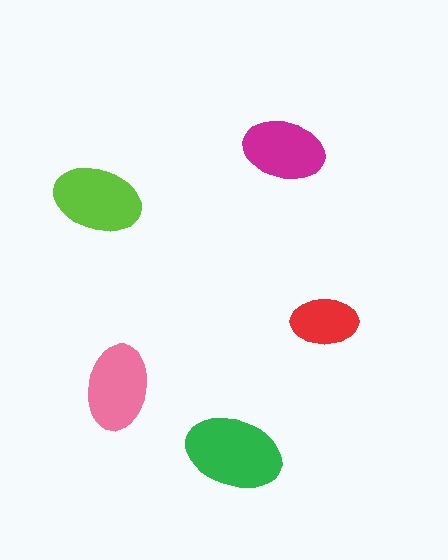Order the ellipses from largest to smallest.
the green one, the lime one, the pink one, the magenta one, the red one.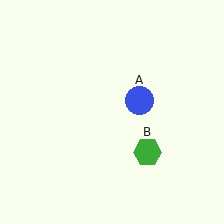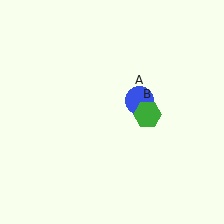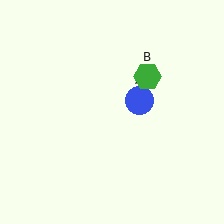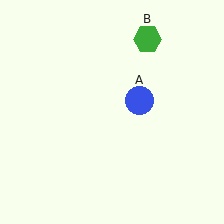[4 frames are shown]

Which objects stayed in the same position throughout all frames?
Blue circle (object A) remained stationary.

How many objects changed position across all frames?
1 object changed position: green hexagon (object B).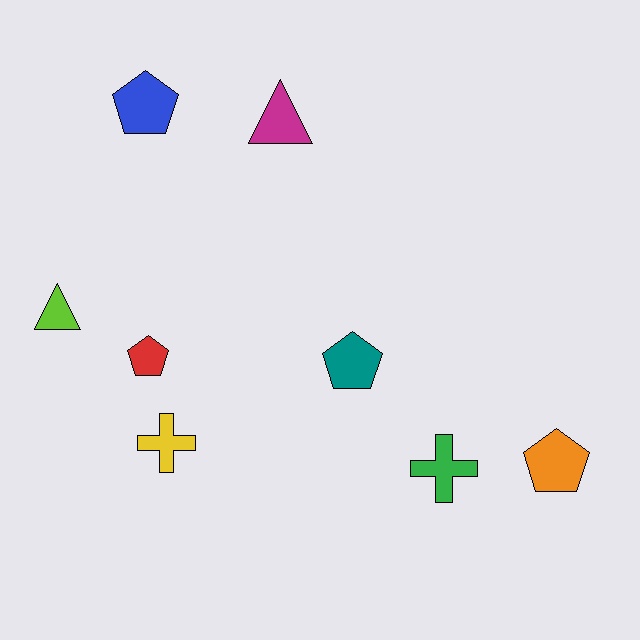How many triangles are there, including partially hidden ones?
There are 2 triangles.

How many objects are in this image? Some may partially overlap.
There are 8 objects.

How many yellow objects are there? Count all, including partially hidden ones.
There is 1 yellow object.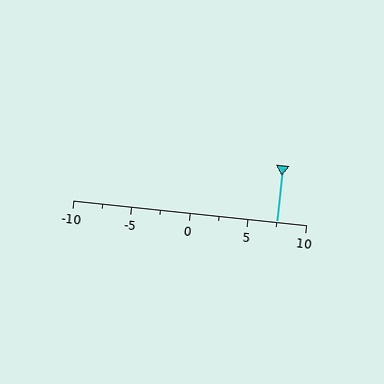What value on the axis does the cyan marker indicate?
The marker indicates approximately 7.5.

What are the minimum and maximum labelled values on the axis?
The axis runs from -10 to 10.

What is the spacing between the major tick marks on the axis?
The major ticks are spaced 5 apart.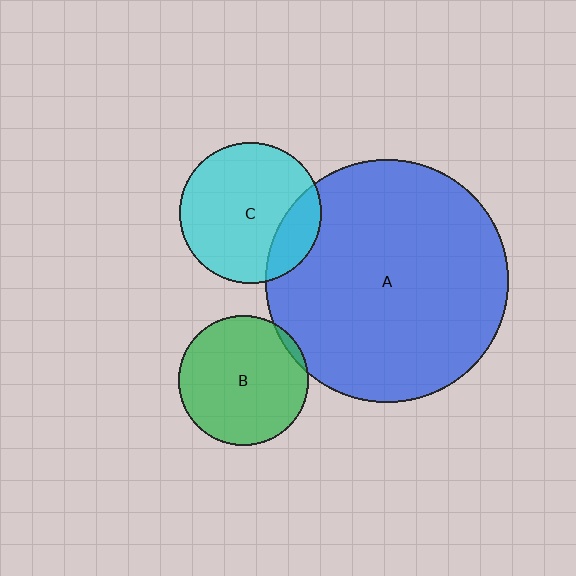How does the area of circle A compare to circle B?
Approximately 3.5 times.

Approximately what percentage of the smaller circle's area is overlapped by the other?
Approximately 5%.